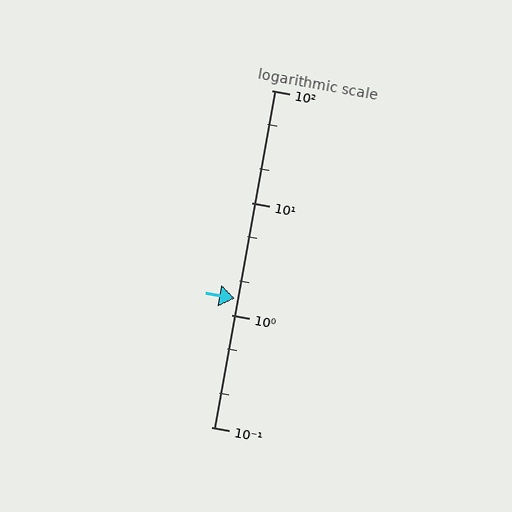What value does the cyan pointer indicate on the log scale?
The pointer indicates approximately 1.4.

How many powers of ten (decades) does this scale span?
The scale spans 3 decades, from 0.1 to 100.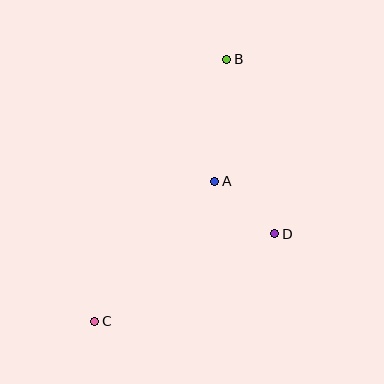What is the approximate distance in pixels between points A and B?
The distance between A and B is approximately 123 pixels.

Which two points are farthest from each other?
Points B and C are farthest from each other.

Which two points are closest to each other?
Points A and D are closest to each other.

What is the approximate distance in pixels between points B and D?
The distance between B and D is approximately 181 pixels.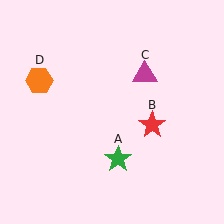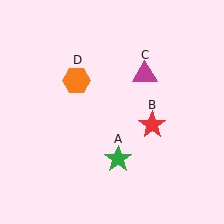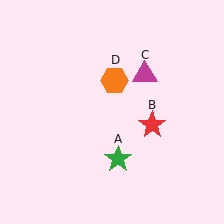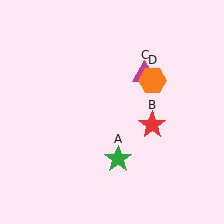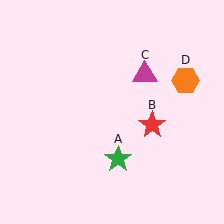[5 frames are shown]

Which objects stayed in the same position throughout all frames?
Green star (object A) and red star (object B) and magenta triangle (object C) remained stationary.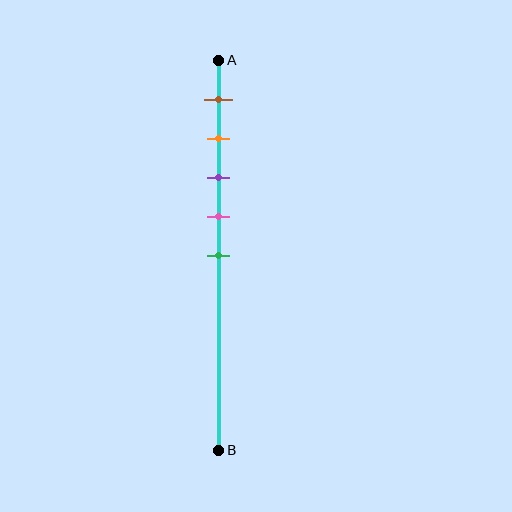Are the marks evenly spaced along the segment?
Yes, the marks are approximately evenly spaced.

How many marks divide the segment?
There are 5 marks dividing the segment.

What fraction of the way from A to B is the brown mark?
The brown mark is approximately 10% (0.1) of the way from A to B.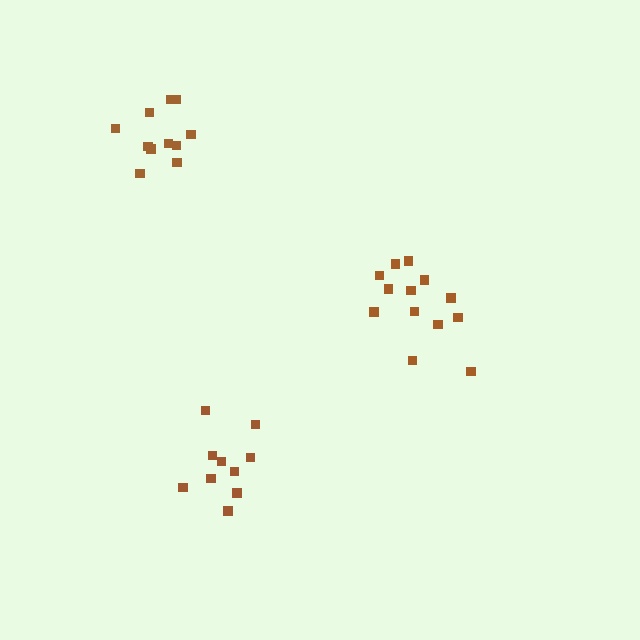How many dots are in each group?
Group 1: 10 dots, Group 2: 13 dots, Group 3: 11 dots (34 total).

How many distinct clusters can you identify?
There are 3 distinct clusters.